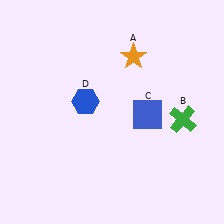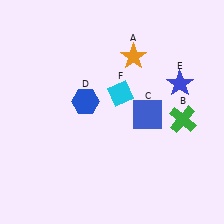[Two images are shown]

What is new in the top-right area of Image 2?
A cyan diamond (F) was added in the top-right area of Image 2.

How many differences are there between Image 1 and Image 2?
There are 2 differences between the two images.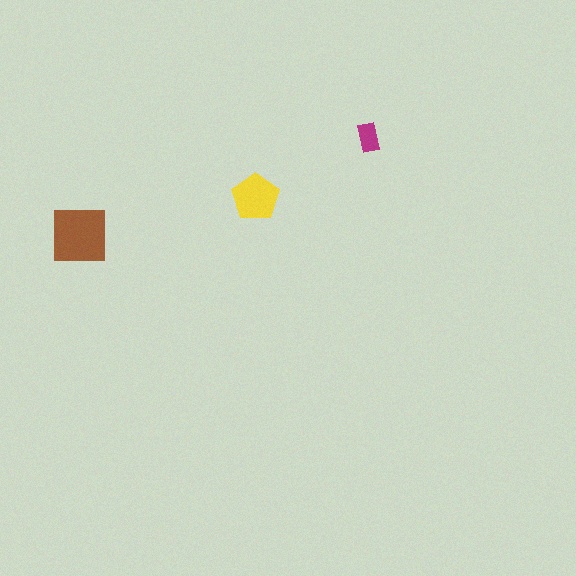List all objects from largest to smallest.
The brown square, the yellow pentagon, the magenta rectangle.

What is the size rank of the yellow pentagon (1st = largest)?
2nd.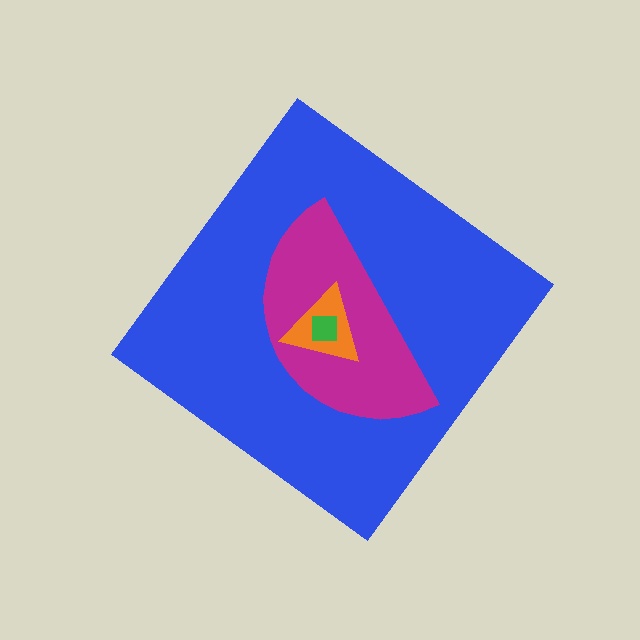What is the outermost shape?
The blue diamond.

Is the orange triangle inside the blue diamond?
Yes.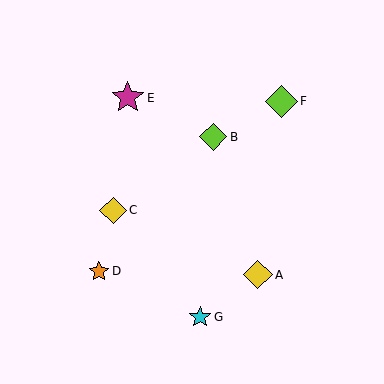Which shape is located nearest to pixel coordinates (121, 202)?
The yellow diamond (labeled C) at (113, 210) is nearest to that location.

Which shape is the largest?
The magenta star (labeled E) is the largest.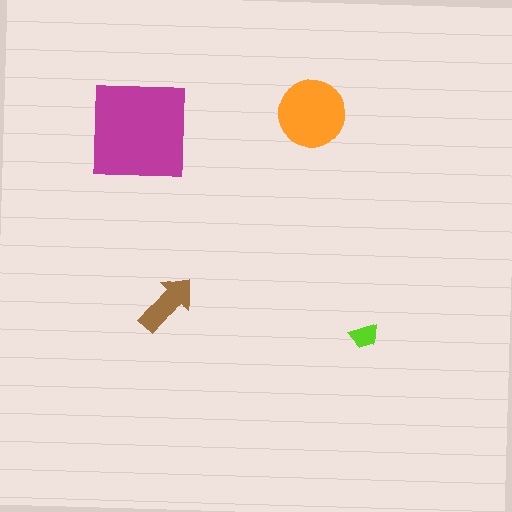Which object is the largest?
The magenta square.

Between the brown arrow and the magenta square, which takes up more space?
The magenta square.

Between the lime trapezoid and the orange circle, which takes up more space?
The orange circle.